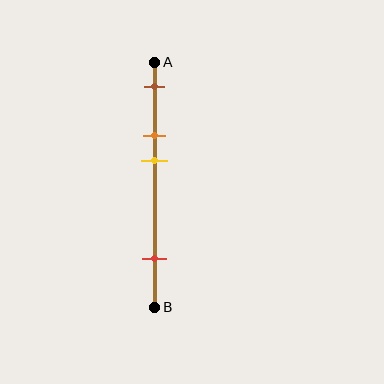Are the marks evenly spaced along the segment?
No, the marks are not evenly spaced.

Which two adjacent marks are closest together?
The orange and yellow marks are the closest adjacent pair.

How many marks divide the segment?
There are 4 marks dividing the segment.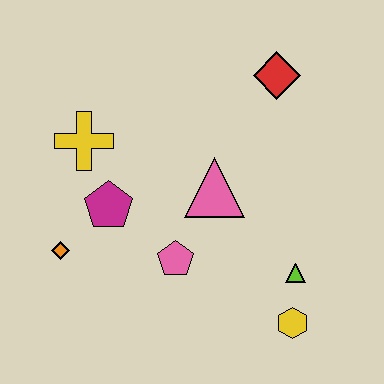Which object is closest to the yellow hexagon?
The lime triangle is closest to the yellow hexagon.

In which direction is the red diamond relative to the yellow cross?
The red diamond is to the right of the yellow cross.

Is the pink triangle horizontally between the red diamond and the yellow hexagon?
No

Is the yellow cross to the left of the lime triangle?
Yes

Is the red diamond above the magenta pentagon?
Yes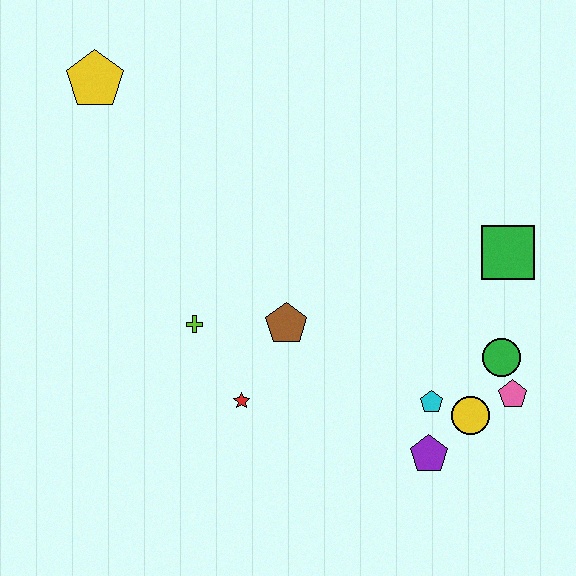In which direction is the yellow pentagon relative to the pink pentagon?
The yellow pentagon is to the left of the pink pentagon.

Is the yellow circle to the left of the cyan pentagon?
No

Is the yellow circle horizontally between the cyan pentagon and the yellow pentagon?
No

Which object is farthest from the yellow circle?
The yellow pentagon is farthest from the yellow circle.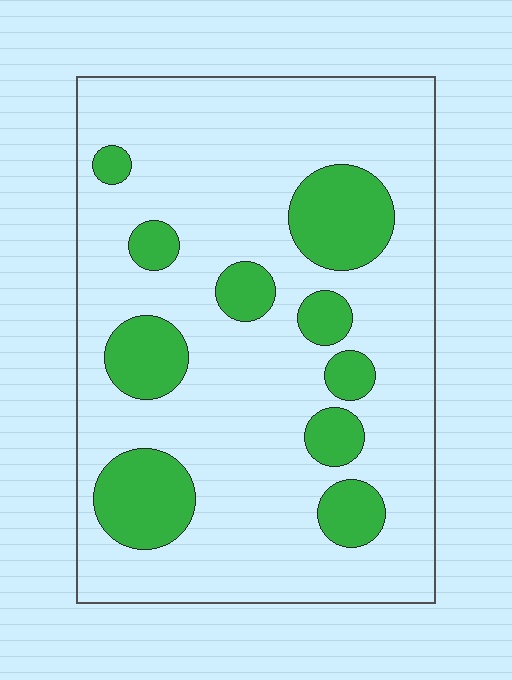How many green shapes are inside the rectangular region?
10.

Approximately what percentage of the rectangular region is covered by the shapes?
Approximately 20%.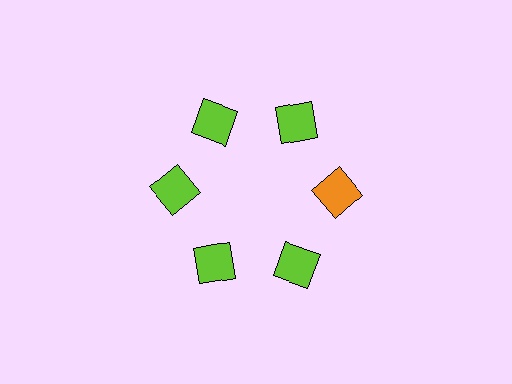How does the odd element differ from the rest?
It has a different color: orange instead of lime.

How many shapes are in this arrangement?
There are 6 shapes arranged in a ring pattern.